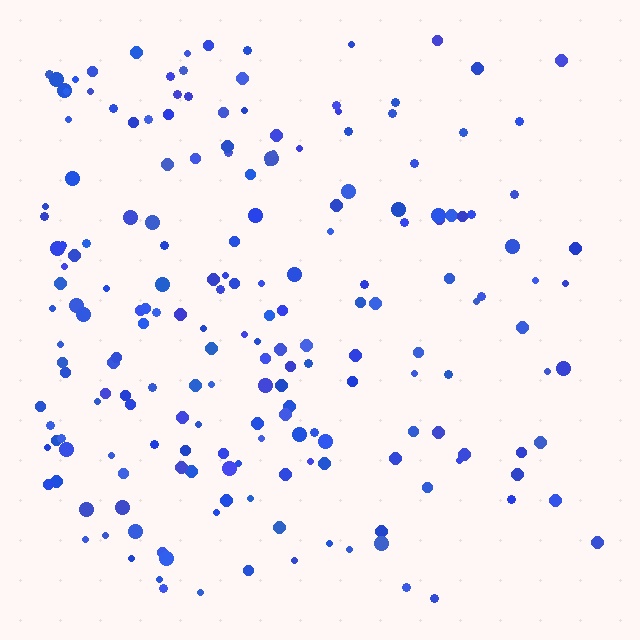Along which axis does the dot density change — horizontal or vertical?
Horizontal.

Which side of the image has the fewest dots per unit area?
The right.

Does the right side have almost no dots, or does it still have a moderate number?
Still a moderate number, just noticeably fewer than the left.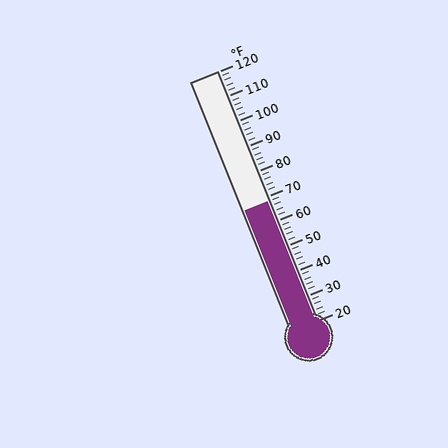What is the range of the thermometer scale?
The thermometer scale ranges from 20°F to 120°F.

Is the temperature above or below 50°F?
The temperature is above 50°F.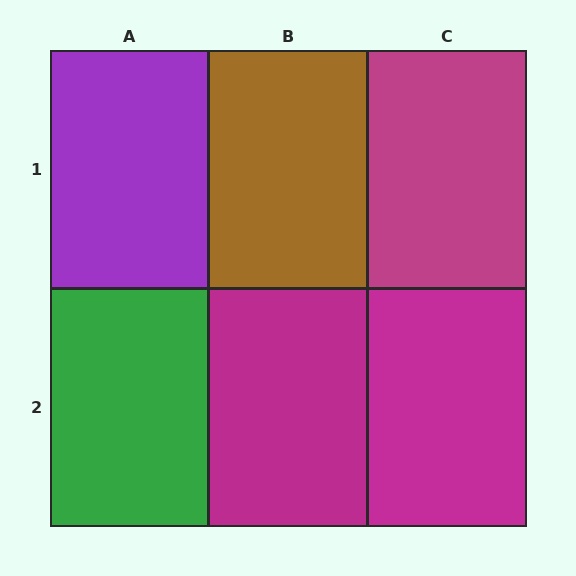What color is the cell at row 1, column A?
Purple.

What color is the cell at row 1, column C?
Magenta.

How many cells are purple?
1 cell is purple.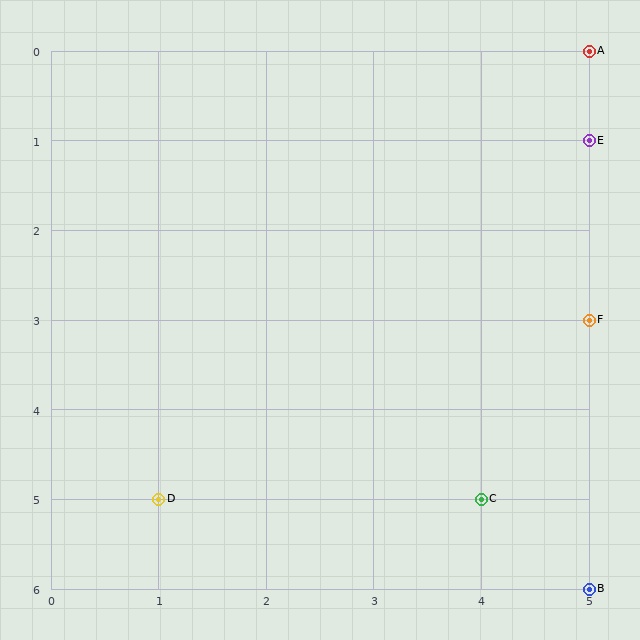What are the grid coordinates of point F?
Point F is at grid coordinates (5, 3).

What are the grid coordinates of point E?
Point E is at grid coordinates (5, 1).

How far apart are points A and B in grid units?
Points A and B are 6 rows apart.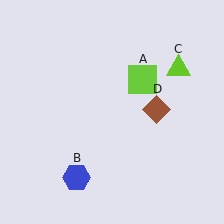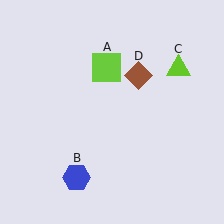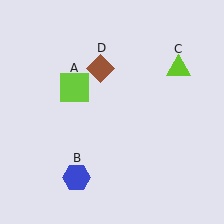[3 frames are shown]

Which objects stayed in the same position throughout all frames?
Blue hexagon (object B) and lime triangle (object C) remained stationary.